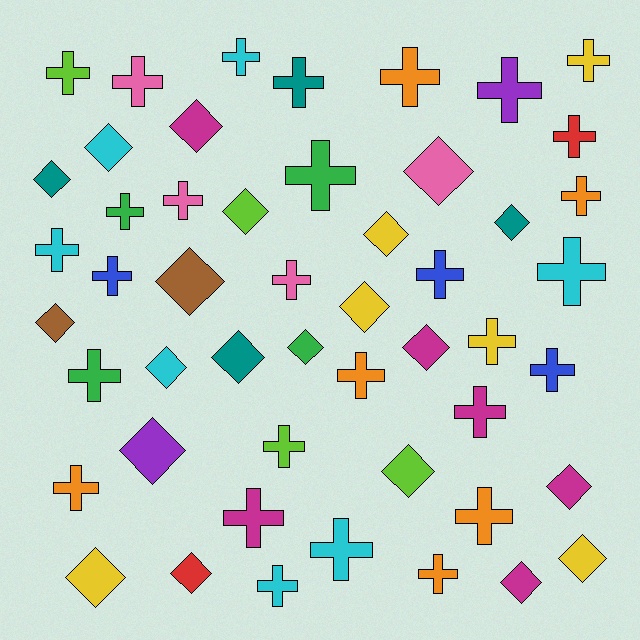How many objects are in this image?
There are 50 objects.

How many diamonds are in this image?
There are 21 diamonds.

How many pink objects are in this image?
There are 4 pink objects.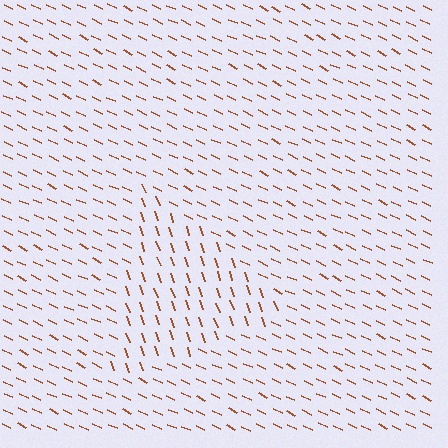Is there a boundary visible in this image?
Yes, there is a texture boundary formed by a change in line orientation.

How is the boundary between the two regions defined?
The boundary is defined purely by a change in line orientation (approximately 45 degrees difference). All lines are the same color and thickness.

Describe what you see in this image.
The image is filled with small brown line segments. A triangle region in the image has lines oriented differently from the surrounding lines, creating a visible texture boundary.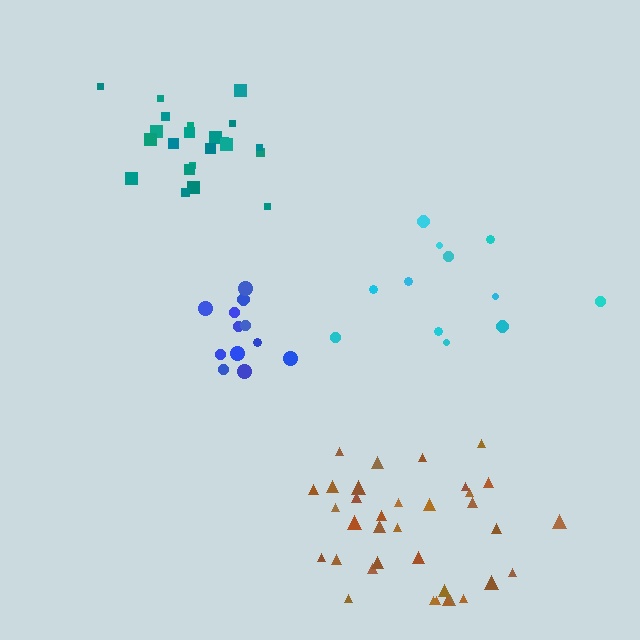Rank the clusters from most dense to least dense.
blue, teal, brown, cyan.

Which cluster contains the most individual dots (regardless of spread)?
Brown (35).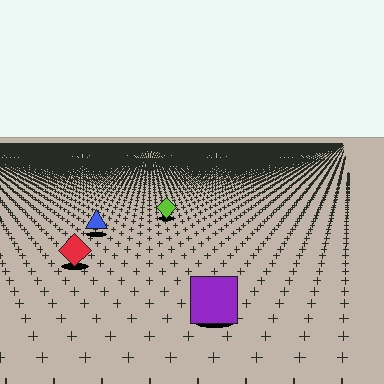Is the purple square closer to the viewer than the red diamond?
Yes. The purple square is closer — you can tell from the texture gradient: the ground texture is coarser near it.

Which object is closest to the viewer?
The purple square is closest. The texture marks near it are larger and more spread out.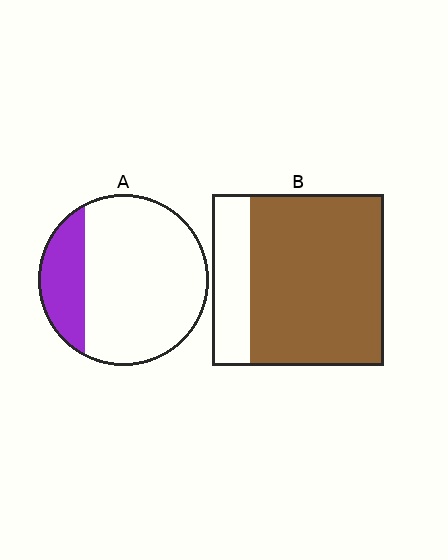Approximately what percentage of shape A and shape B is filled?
A is approximately 20% and B is approximately 80%.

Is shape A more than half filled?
No.